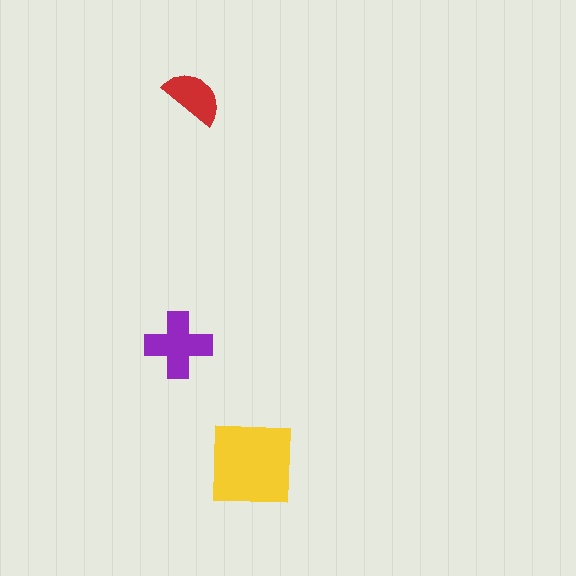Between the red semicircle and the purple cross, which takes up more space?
The purple cross.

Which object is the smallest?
The red semicircle.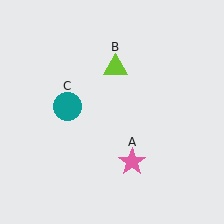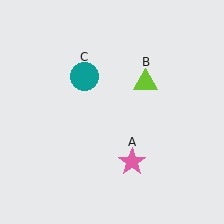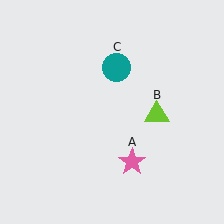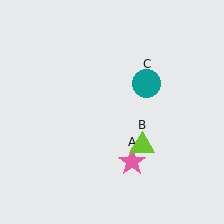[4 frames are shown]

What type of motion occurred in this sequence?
The lime triangle (object B), teal circle (object C) rotated clockwise around the center of the scene.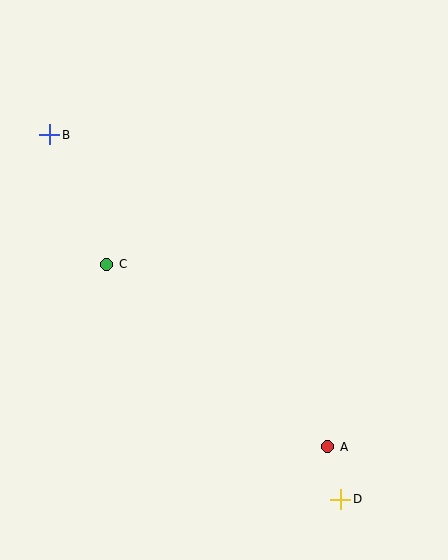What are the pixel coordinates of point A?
Point A is at (328, 447).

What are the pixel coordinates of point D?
Point D is at (341, 499).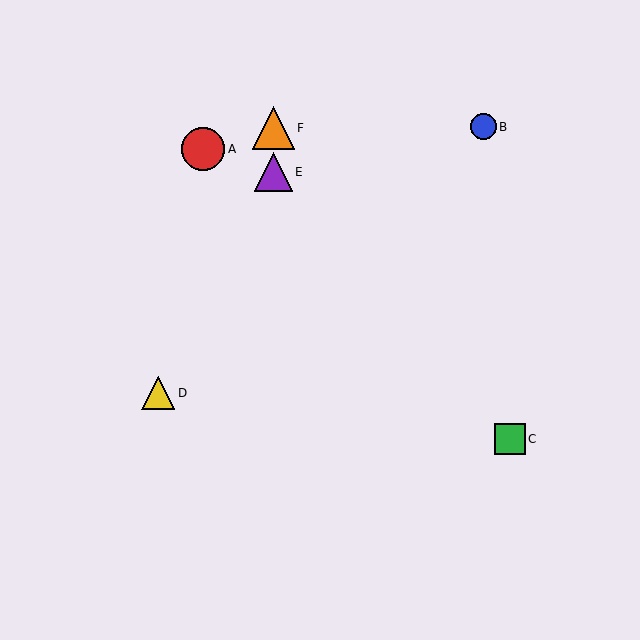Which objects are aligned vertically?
Objects E, F are aligned vertically.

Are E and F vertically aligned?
Yes, both are at x≈273.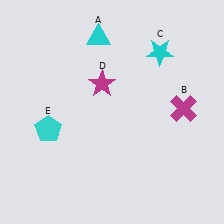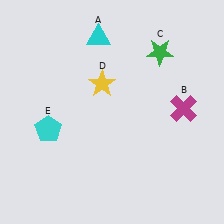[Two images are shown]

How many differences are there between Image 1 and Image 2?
There are 2 differences between the two images.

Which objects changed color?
C changed from cyan to green. D changed from magenta to yellow.